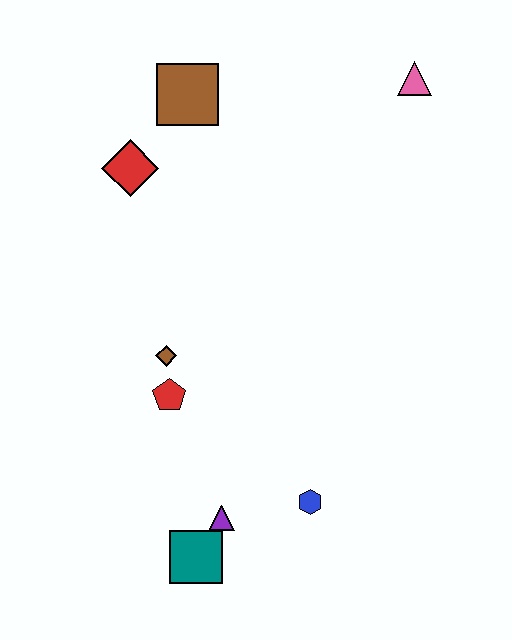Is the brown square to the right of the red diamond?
Yes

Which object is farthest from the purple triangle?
The pink triangle is farthest from the purple triangle.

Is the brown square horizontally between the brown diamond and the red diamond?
No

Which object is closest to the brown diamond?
The red pentagon is closest to the brown diamond.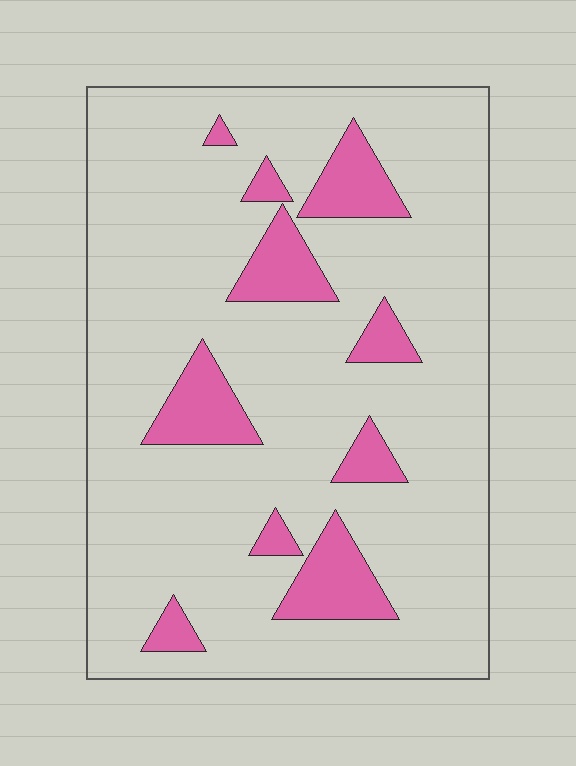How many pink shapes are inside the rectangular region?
10.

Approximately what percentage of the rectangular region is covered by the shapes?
Approximately 15%.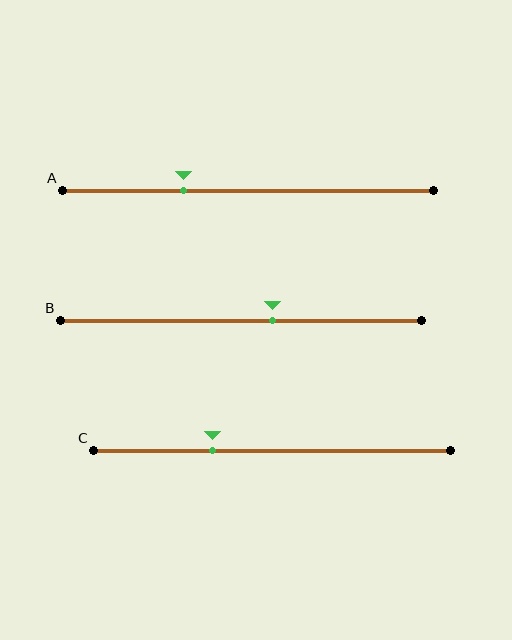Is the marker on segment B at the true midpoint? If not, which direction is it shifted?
No, the marker on segment B is shifted to the right by about 9% of the segment length.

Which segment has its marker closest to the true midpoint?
Segment B has its marker closest to the true midpoint.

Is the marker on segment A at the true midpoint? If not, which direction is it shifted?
No, the marker on segment A is shifted to the left by about 18% of the segment length.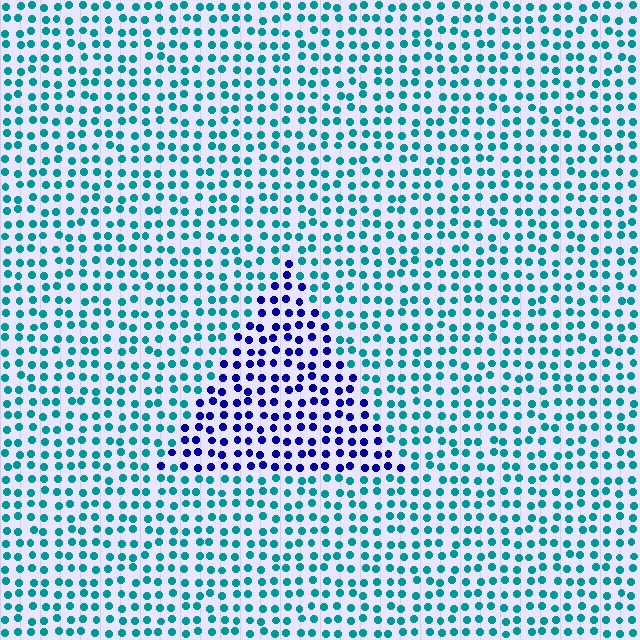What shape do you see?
I see a triangle.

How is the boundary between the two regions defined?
The boundary is defined purely by a slight shift in hue (about 62 degrees). Spacing, size, and orientation are identical on both sides.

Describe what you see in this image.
The image is filled with small teal elements in a uniform arrangement. A triangle-shaped region is visible where the elements are tinted to a slightly different hue, forming a subtle color boundary.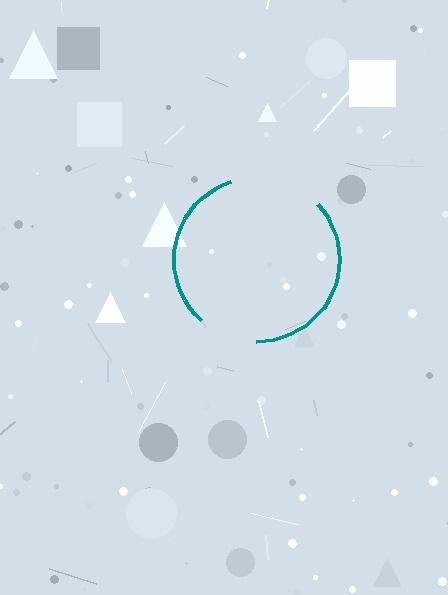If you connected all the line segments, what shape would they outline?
They would outline a circle.